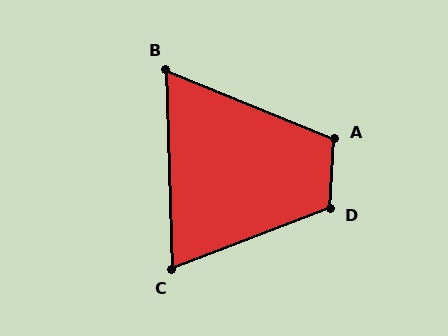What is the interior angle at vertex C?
Approximately 71 degrees (acute).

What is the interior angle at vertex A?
Approximately 109 degrees (obtuse).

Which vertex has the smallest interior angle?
B, at approximately 66 degrees.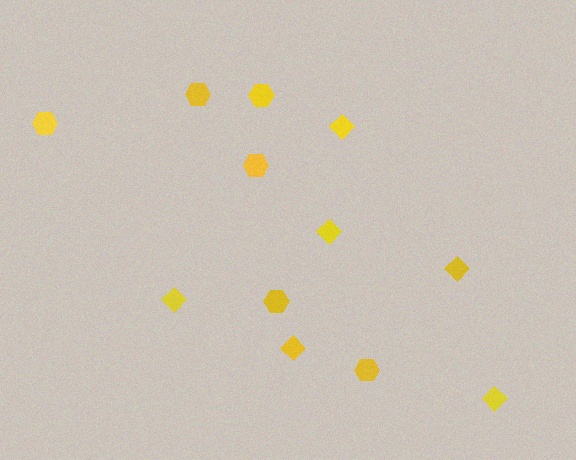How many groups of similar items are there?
There are 2 groups: one group of diamonds (6) and one group of hexagons (6).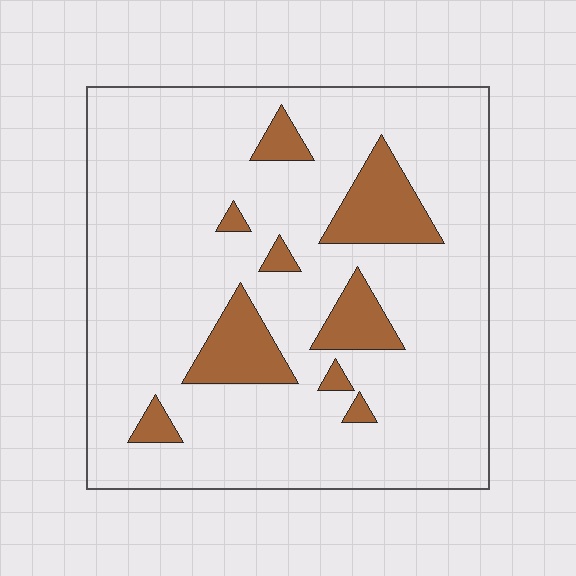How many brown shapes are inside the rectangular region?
9.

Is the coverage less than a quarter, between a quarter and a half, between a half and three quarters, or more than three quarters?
Less than a quarter.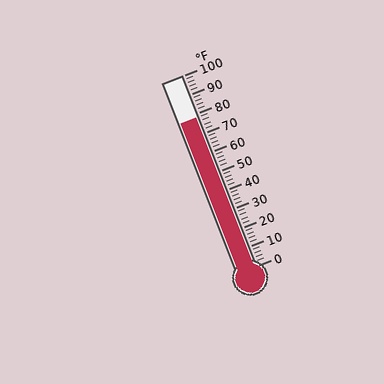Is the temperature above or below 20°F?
The temperature is above 20°F.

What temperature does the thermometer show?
The thermometer shows approximately 78°F.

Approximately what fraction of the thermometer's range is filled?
The thermometer is filled to approximately 80% of its range.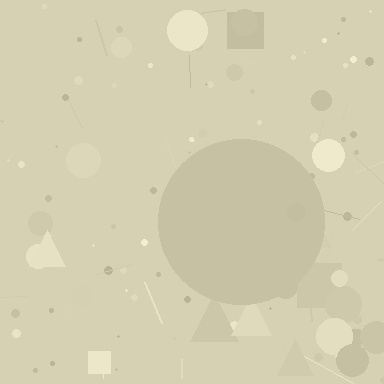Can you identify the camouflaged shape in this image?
The camouflaged shape is a circle.